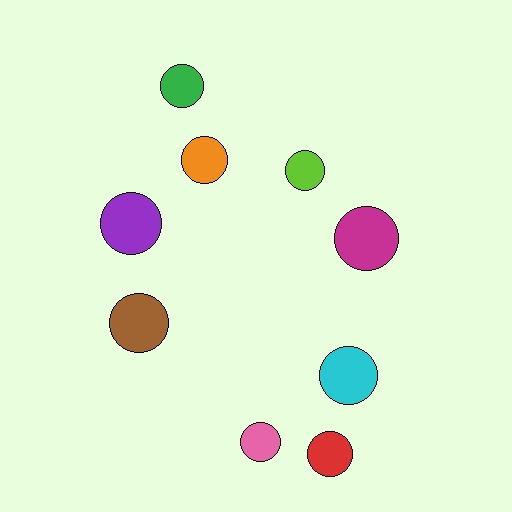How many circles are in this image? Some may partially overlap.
There are 9 circles.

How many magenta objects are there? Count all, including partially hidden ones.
There is 1 magenta object.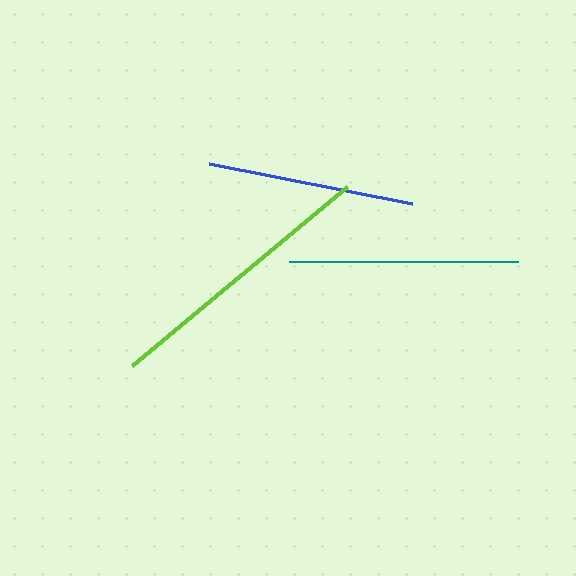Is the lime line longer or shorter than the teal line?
The lime line is longer than the teal line.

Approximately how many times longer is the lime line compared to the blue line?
The lime line is approximately 1.4 times the length of the blue line.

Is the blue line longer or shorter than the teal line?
The teal line is longer than the blue line.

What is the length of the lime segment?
The lime segment is approximately 280 pixels long.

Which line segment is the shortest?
The blue line is the shortest at approximately 207 pixels.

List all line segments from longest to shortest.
From longest to shortest: lime, teal, blue.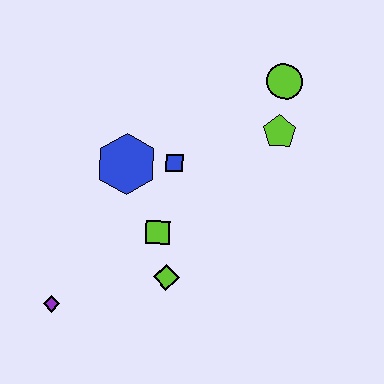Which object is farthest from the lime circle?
The purple diamond is farthest from the lime circle.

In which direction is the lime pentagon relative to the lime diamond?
The lime pentagon is above the lime diamond.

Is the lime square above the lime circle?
No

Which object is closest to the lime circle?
The lime pentagon is closest to the lime circle.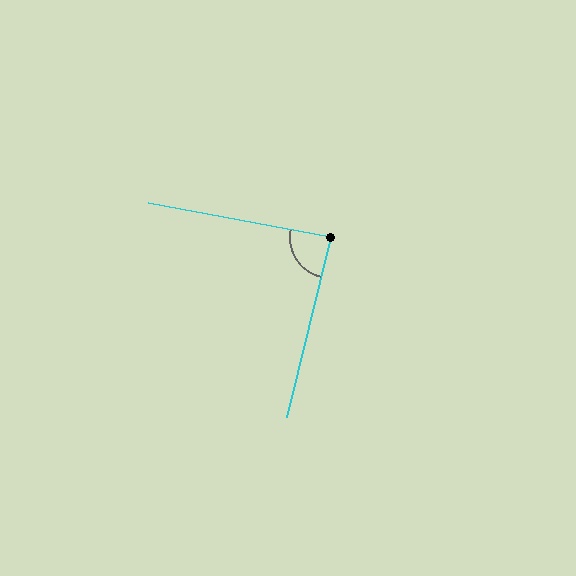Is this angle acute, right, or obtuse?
It is approximately a right angle.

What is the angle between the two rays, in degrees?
Approximately 87 degrees.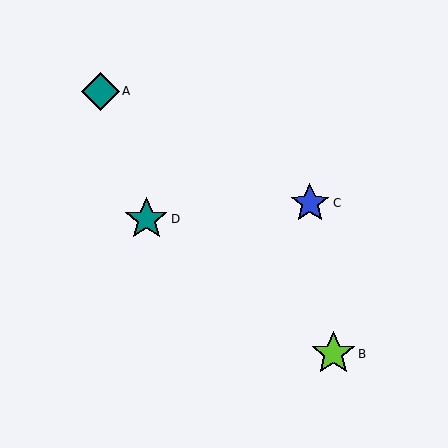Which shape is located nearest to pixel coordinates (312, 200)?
The blue star (labeled C) at (310, 203) is nearest to that location.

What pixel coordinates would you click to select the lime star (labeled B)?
Click at (333, 354) to select the lime star B.